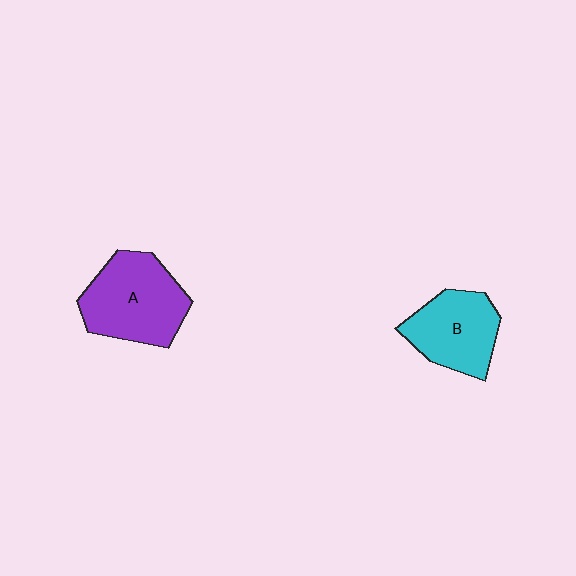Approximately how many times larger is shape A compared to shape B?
Approximately 1.2 times.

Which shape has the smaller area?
Shape B (cyan).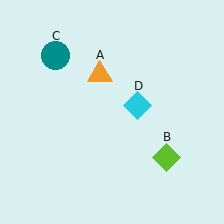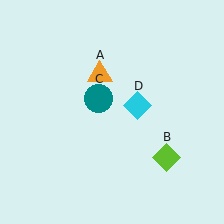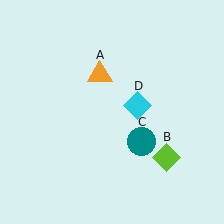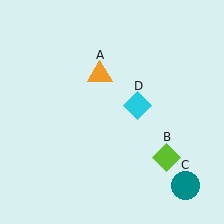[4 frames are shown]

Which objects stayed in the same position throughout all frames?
Orange triangle (object A) and lime diamond (object B) and cyan diamond (object D) remained stationary.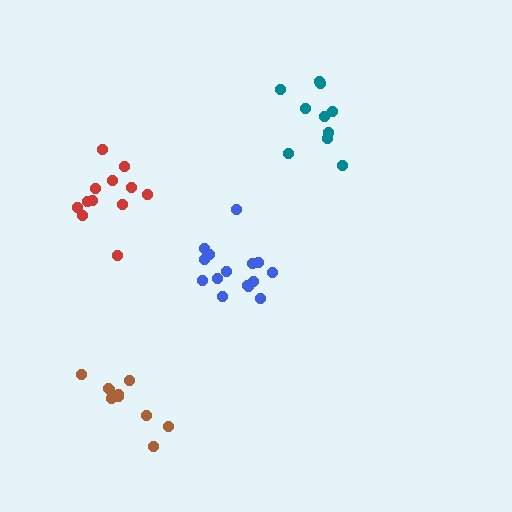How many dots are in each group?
Group 1: 12 dots, Group 2: 15 dots, Group 3: 10 dots, Group 4: 10 dots (47 total).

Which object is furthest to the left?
The brown cluster is leftmost.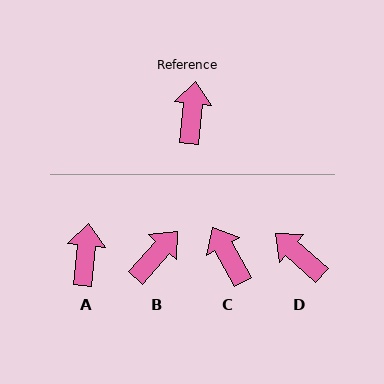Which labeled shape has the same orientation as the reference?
A.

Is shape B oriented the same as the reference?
No, it is off by about 36 degrees.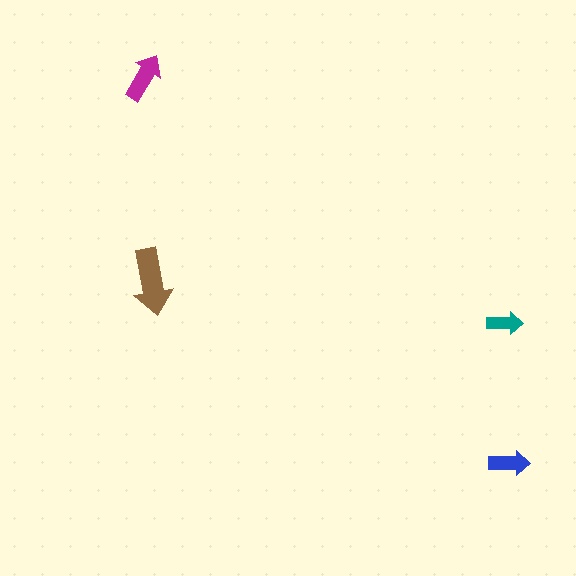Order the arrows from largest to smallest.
the brown one, the magenta one, the blue one, the teal one.